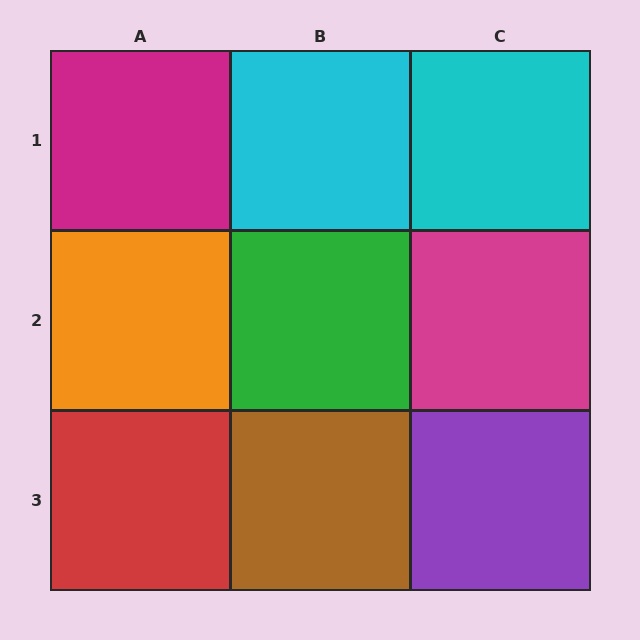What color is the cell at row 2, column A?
Orange.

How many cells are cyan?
2 cells are cyan.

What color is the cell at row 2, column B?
Green.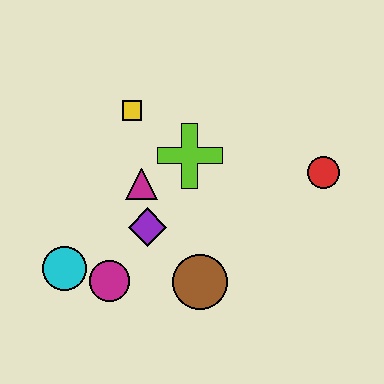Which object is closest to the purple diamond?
The magenta triangle is closest to the purple diamond.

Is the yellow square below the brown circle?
No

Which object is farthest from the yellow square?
The red circle is farthest from the yellow square.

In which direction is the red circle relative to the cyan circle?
The red circle is to the right of the cyan circle.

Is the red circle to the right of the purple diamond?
Yes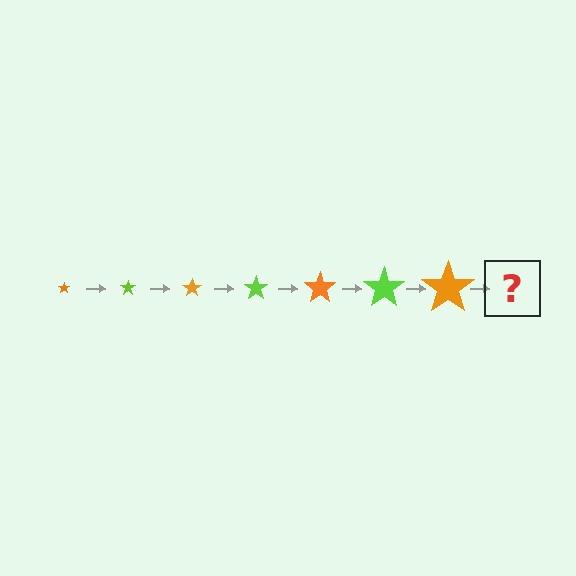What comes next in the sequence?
The next element should be a lime star, larger than the previous one.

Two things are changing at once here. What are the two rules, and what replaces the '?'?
The two rules are that the star grows larger each step and the color cycles through orange and lime. The '?' should be a lime star, larger than the previous one.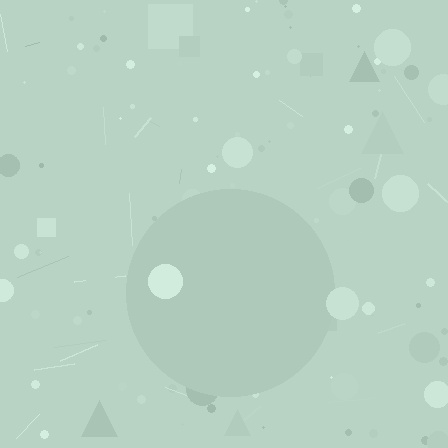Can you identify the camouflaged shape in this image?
The camouflaged shape is a circle.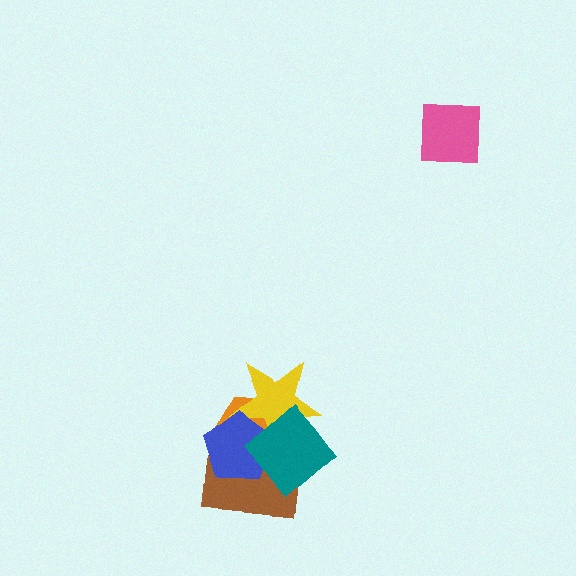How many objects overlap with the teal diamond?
4 objects overlap with the teal diamond.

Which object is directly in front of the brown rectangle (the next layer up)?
The blue pentagon is directly in front of the brown rectangle.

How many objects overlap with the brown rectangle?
3 objects overlap with the brown rectangle.